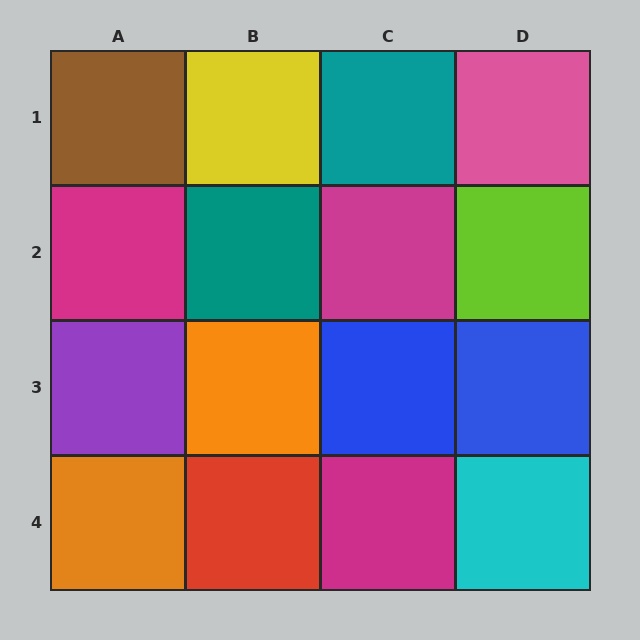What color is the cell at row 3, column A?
Purple.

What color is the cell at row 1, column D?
Pink.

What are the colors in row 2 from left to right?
Magenta, teal, magenta, lime.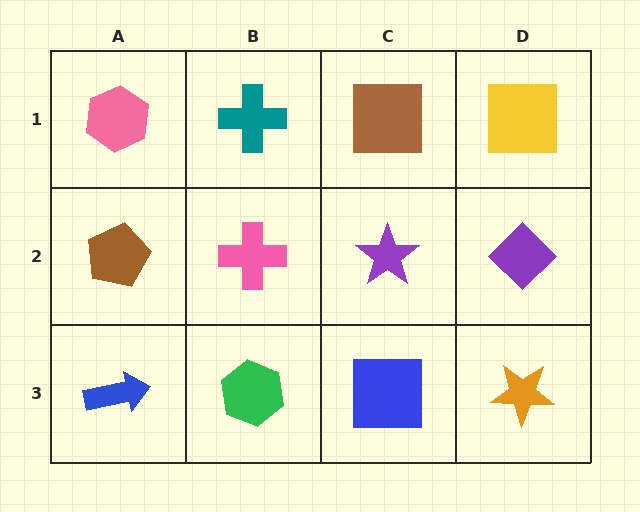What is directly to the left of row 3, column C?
A green hexagon.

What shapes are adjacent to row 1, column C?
A purple star (row 2, column C), a teal cross (row 1, column B), a yellow square (row 1, column D).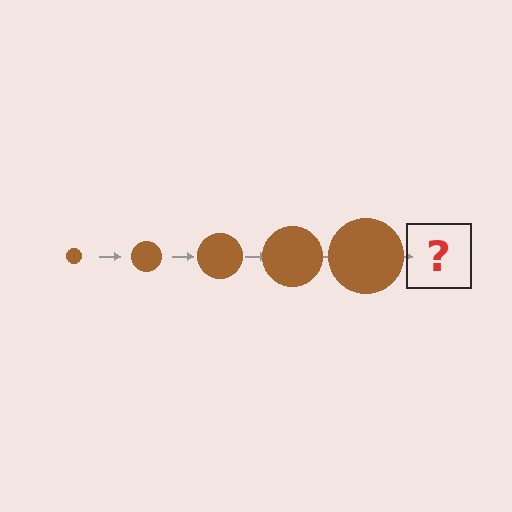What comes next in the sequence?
The next element should be a brown circle, larger than the previous one.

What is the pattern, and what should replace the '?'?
The pattern is that the circle gets progressively larger each step. The '?' should be a brown circle, larger than the previous one.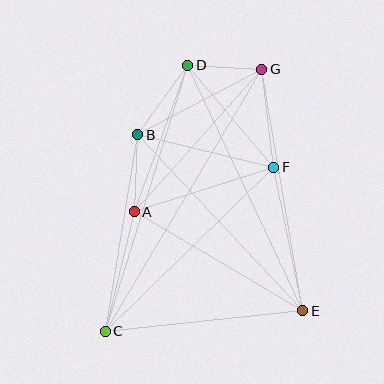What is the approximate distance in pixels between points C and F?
The distance between C and F is approximately 235 pixels.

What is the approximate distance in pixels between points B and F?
The distance between B and F is approximately 140 pixels.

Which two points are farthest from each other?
Points C and G are farthest from each other.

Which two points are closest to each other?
Points D and G are closest to each other.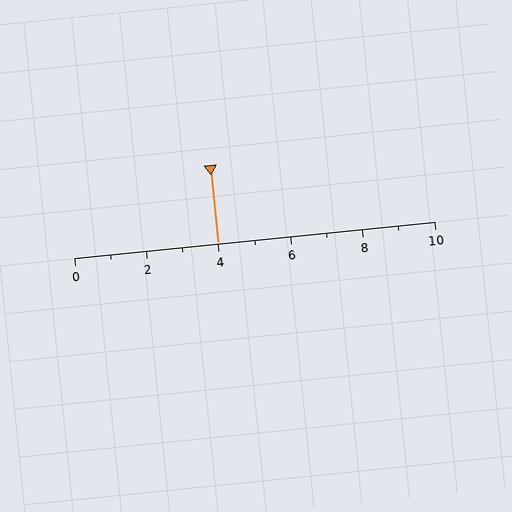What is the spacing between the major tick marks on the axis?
The major ticks are spaced 2 apart.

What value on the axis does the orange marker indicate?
The marker indicates approximately 4.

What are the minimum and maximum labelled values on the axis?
The axis runs from 0 to 10.